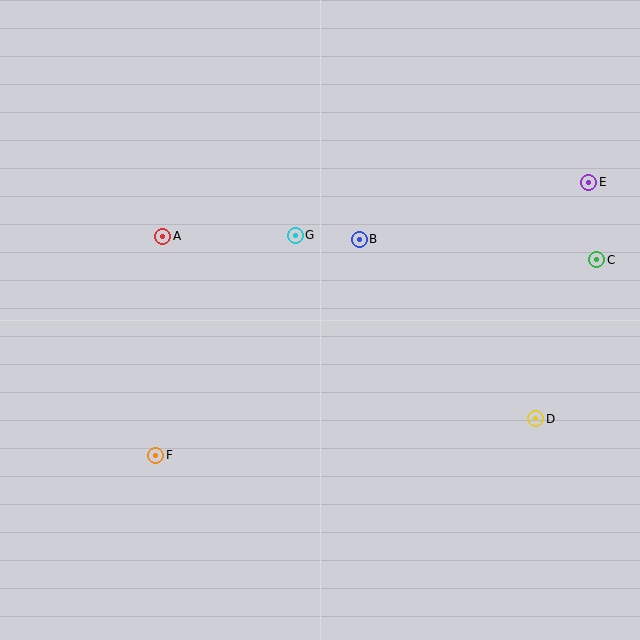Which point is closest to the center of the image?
Point G at (295, 235) is closest to the center.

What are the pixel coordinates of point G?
Point G is at (295, 235).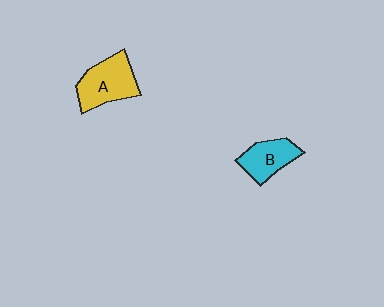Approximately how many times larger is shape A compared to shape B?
Approximately 1.4 times.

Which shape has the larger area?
Shape A (yellow).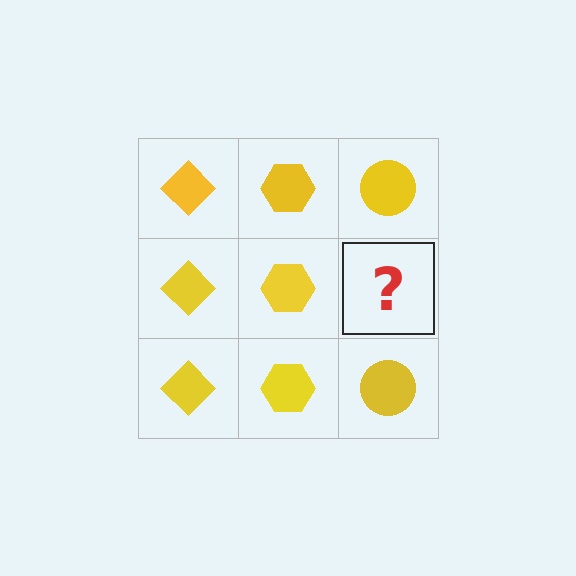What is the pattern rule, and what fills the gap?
The rule is that each column has a consistent shape. The gap should be filled with a yellow circle.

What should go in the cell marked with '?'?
The missing cell should contain a yellow circle.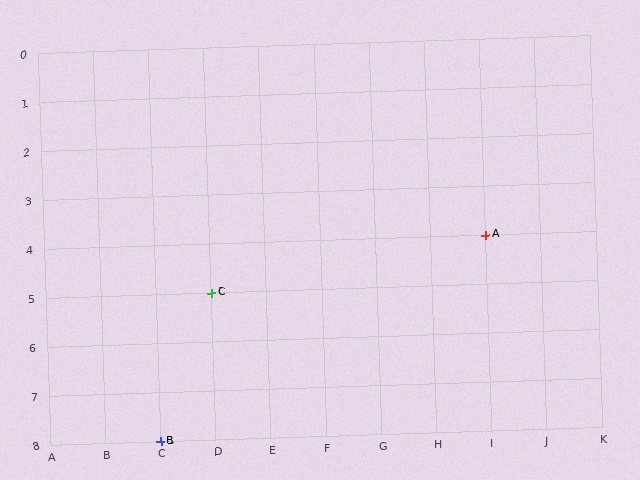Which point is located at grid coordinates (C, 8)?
Point B is at (C, 8).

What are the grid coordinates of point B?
Point B is at grid coordinates (C, 8).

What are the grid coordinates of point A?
Point A is at grid coordinates (I, 4).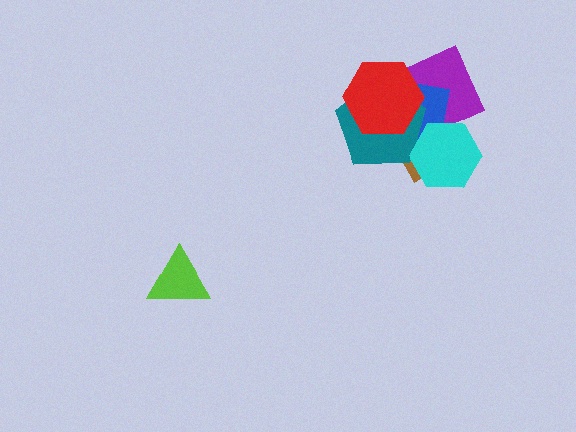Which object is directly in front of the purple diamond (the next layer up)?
The brown rectangle is directly in front of the purple diamond.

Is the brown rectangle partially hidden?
Yes, it is partially covered by another shape.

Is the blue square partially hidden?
Yes, it is partially covered by another shape.